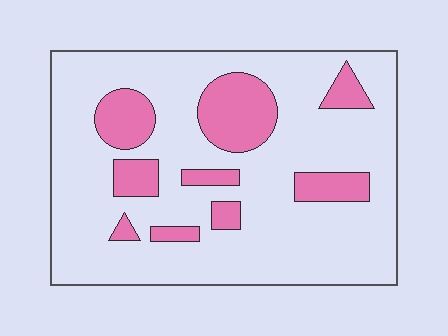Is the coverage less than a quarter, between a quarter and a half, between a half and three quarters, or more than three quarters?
Less than a quarter.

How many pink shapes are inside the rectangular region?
9.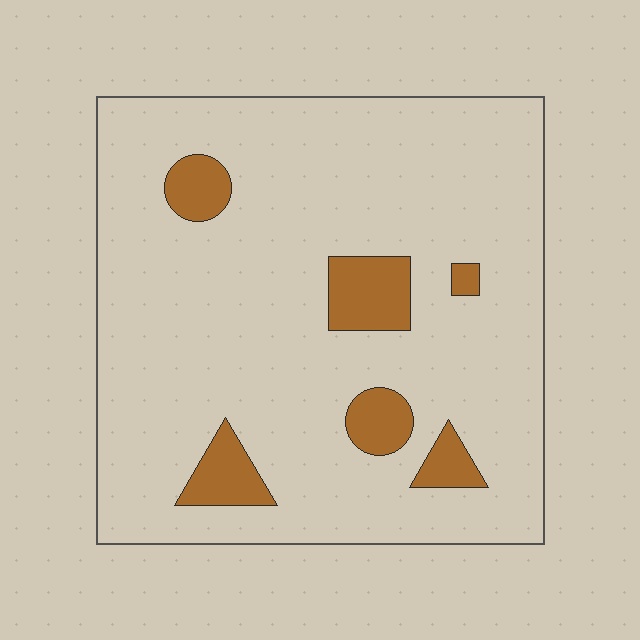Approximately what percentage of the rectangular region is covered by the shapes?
Approximately 10%.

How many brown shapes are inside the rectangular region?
6.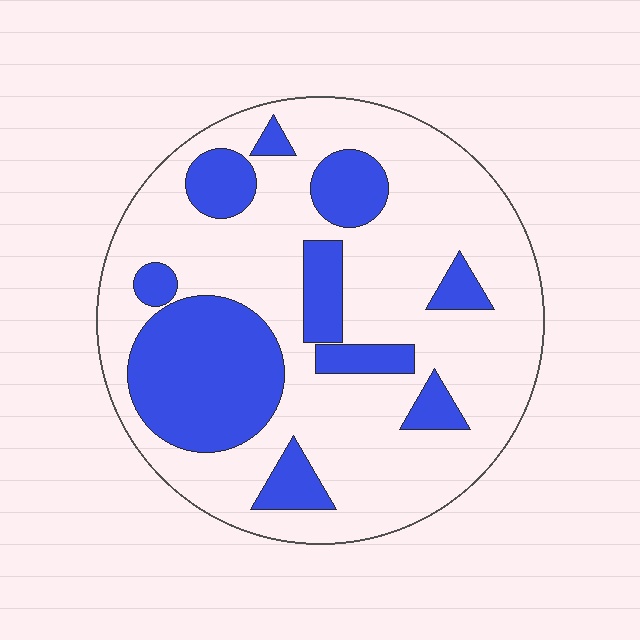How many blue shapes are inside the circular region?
10.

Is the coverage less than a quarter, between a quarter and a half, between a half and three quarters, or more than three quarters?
Between a quarter and a half.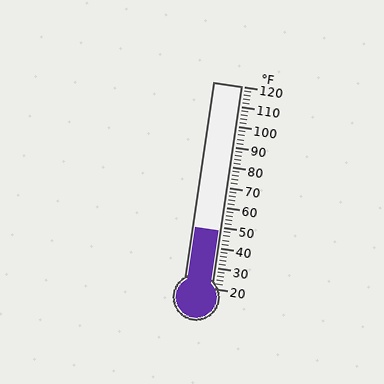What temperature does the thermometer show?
The thermometer shows approximately 48°F.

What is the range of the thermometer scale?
The thermometer scale ranges from 20°F to 120°F.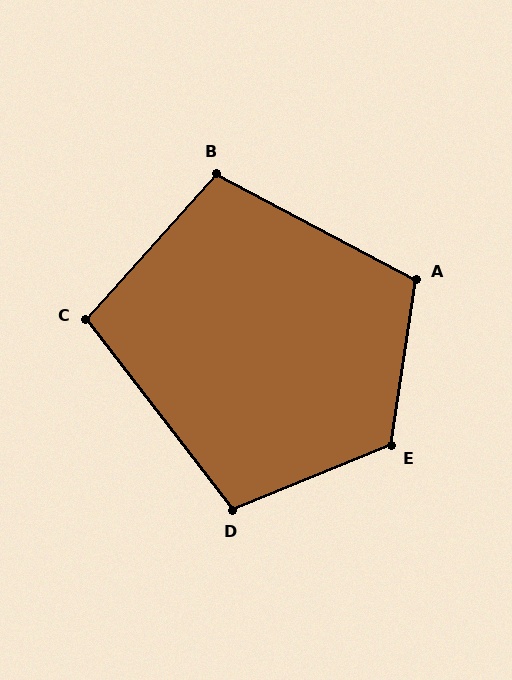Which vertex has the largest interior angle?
E, at approximately 121 degrees.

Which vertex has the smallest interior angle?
C, at approximately 101 degrees.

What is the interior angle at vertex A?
Approximately 109 degrees (obtuse).